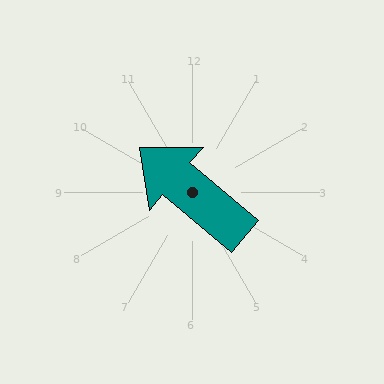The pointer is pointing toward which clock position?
Roughly 10 o'clock.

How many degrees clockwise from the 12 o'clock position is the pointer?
Approximately 310 degrees.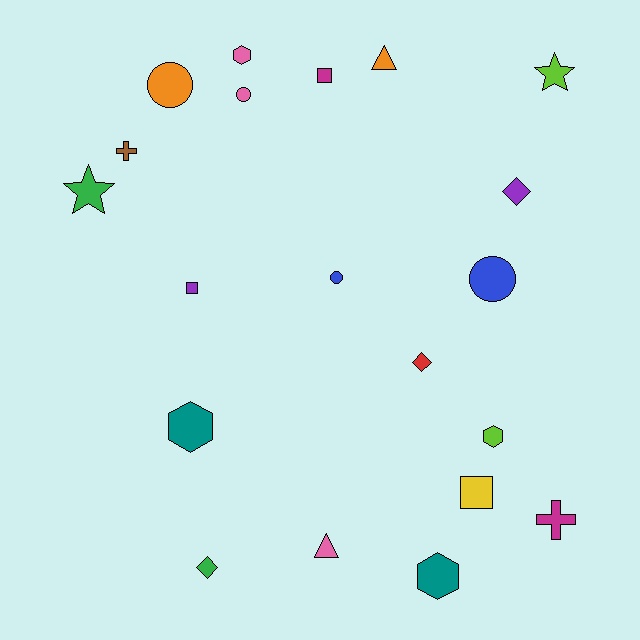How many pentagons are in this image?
There are no pentagons.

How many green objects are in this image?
There are 2 green objects.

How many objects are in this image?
There are 20 objects.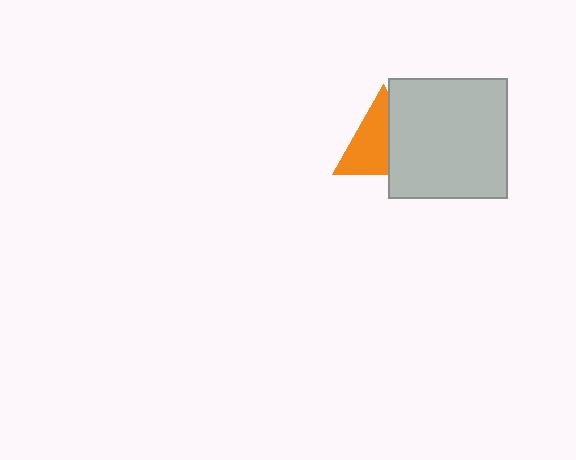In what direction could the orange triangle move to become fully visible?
The orange triangle could move left. That would shift it out from behind the light gray square entirely.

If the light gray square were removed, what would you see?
You would see the complete orange triangle.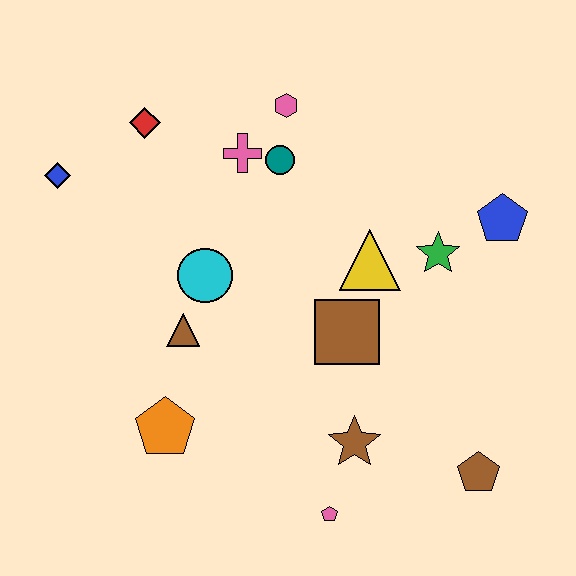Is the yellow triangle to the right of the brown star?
Yes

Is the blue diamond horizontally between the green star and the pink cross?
No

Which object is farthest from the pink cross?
The brown pentagon is farthest from the pink cross.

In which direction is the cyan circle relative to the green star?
The cyan circle is to the left of the green star.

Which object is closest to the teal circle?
The pink cross is closest to the teal circle.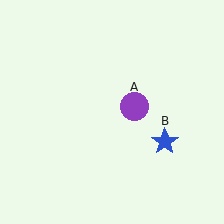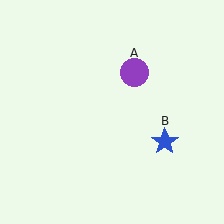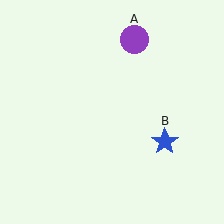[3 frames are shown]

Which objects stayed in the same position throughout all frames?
Blue star (object B) remained stationary.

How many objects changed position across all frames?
1 object changed position: purple circle (object A).